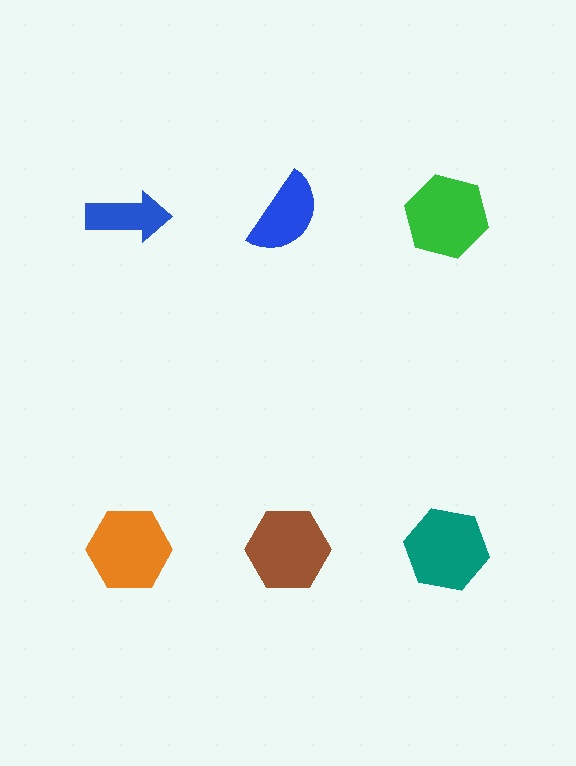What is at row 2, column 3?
A teal hexagon.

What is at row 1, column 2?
A blue semicircle.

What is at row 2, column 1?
An orange hexagon.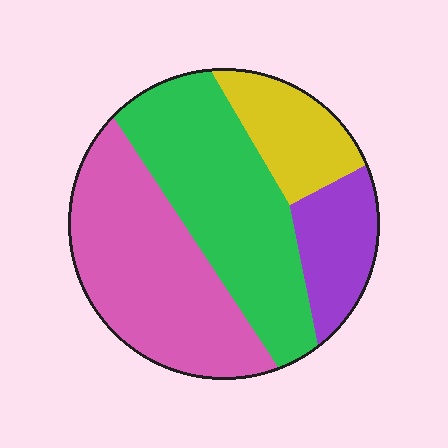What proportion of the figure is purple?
Purple takes up about one eighth (1/8) of the figure.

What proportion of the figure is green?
Green takes up about three eighths (3/8) of the figure.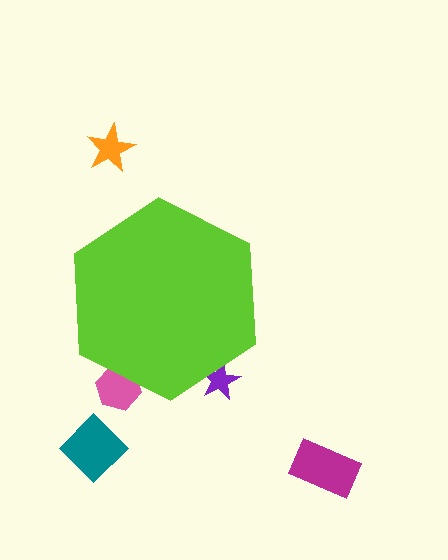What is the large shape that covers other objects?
A lime hexagon.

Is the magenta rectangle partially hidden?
No, the magenta rectangle is fully visible.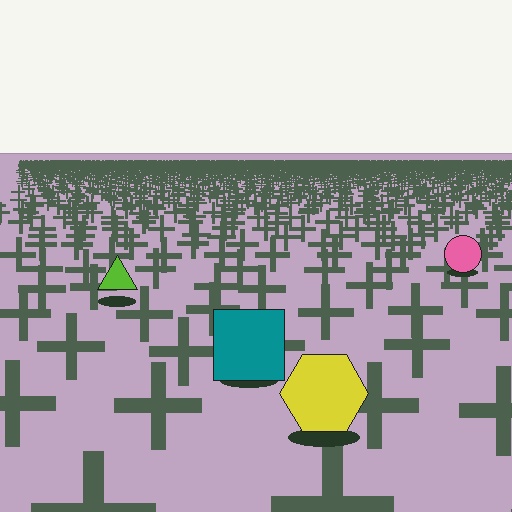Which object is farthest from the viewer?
The pink circle is farthest from the viewer. It appears smaller and the ground texture around it is denser.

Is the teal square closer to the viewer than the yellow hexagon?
No. The yellow hexagon is closer — you can tell from the texture gradient: the ground texture is coarser near it.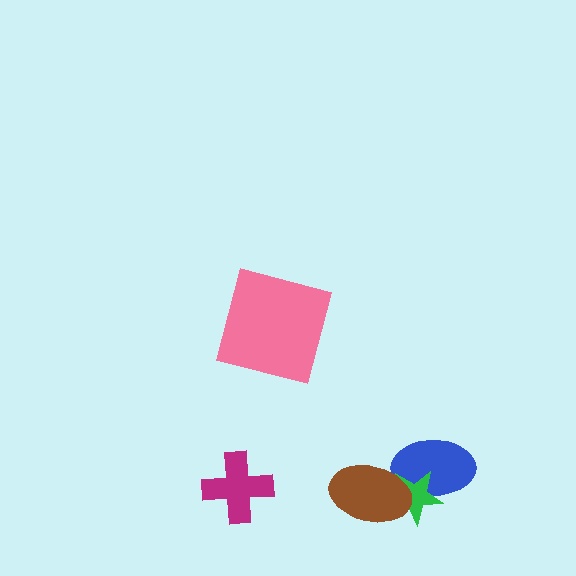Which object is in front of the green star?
The brown ellipse is in front of the green star.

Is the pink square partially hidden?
No, no other shape covers it.